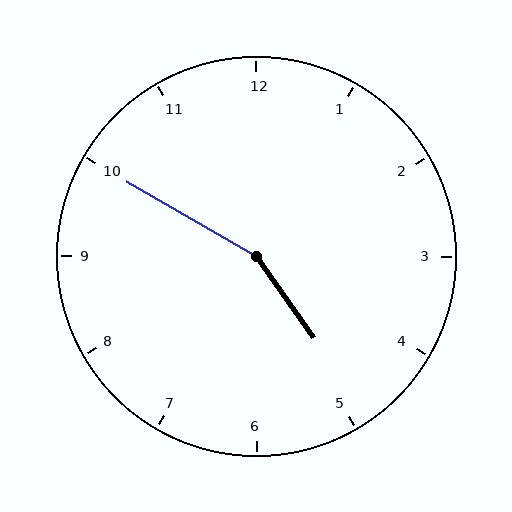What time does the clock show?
4:50.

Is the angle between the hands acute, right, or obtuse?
It is obtuse.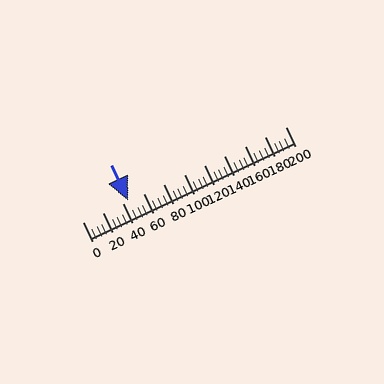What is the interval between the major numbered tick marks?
The major tick marks are spaced 20 units apart.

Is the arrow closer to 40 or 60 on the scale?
The arrow is closer to 40.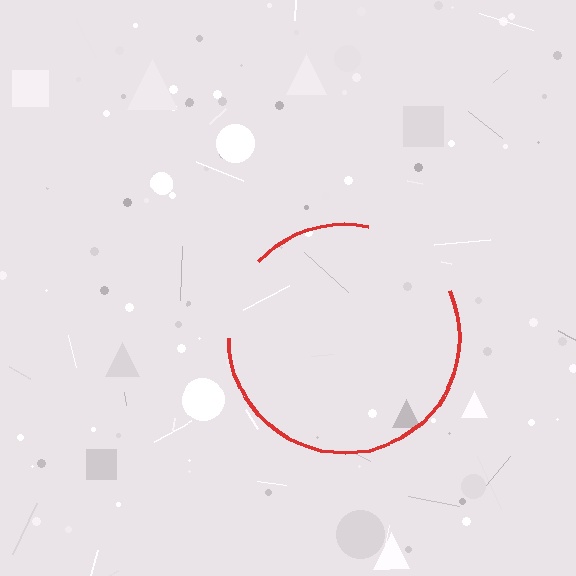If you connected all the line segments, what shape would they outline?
They would outline a circle.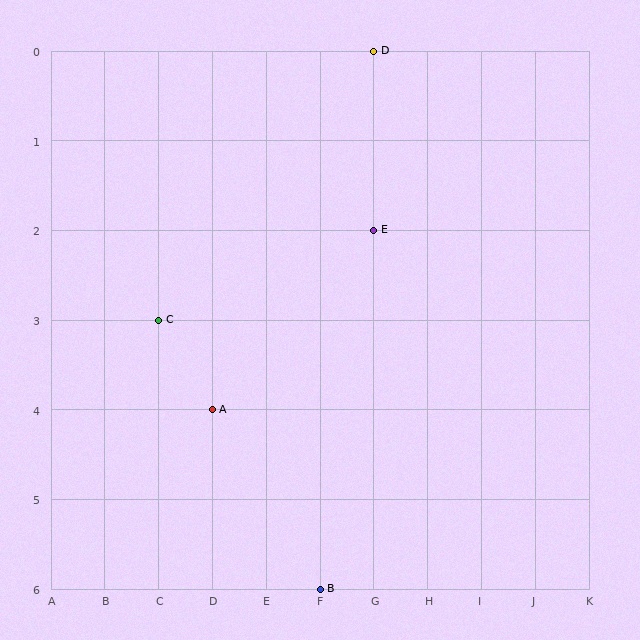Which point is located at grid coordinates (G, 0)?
Point D is at (G, 0).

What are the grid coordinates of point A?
Point A is at grid coordinates (D, 4).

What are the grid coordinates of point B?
Point B is at grid coordinates (F, 6).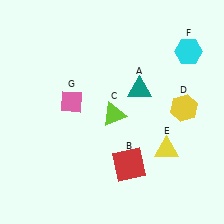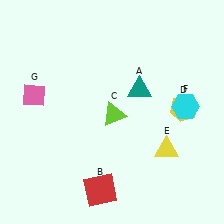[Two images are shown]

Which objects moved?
The objects that moved are: the red square (B), the cyan hexagon (F), the pink diamond (G).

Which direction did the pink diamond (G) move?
The pink diamond (G) moved left.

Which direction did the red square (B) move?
The red square (B) moved left.